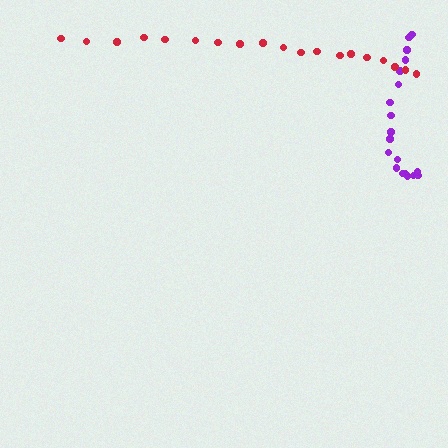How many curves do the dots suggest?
There are 2 distinct paths.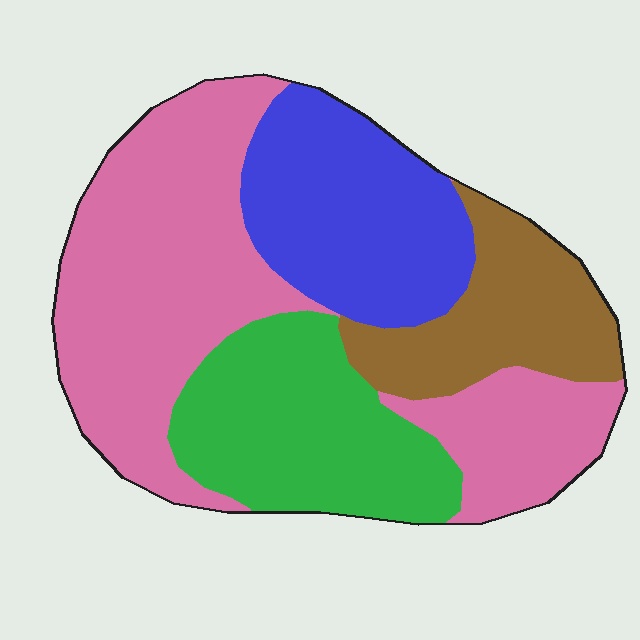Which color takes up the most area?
Pink, at roughly 45%.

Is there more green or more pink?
Pink.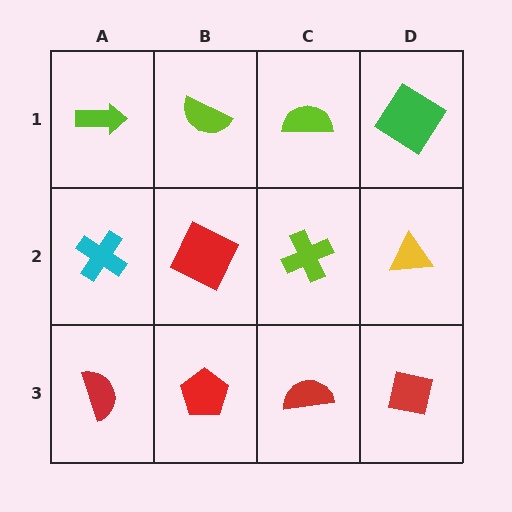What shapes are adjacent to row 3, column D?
A yellow triangle (row 2, column D), a red semicircle (row 3, column C).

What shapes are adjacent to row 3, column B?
A red square (row 2, column B), a red semicircle (row 3, column A), a red semicircle (row 3, column C).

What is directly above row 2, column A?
A lime arrow.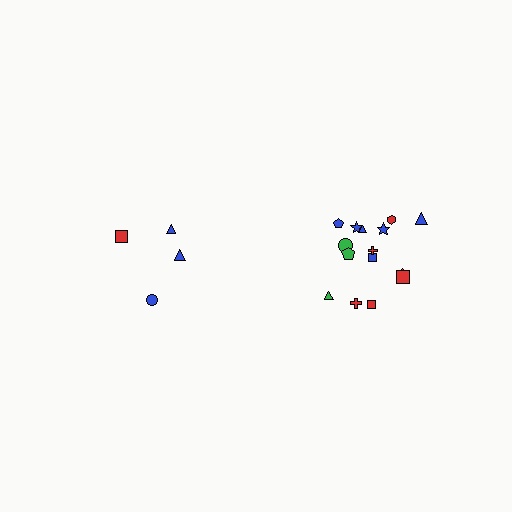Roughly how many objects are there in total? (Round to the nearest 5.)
Roughly 20 objects in total.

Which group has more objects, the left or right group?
The right group.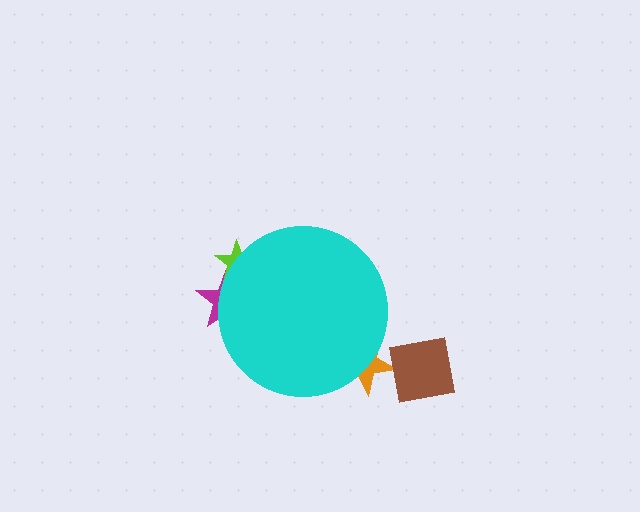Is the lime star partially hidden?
Yes, the lime star is partially hidden behind the cyan circle.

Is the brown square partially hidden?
No, the brown square is fully visible.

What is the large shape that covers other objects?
A cyan circle.